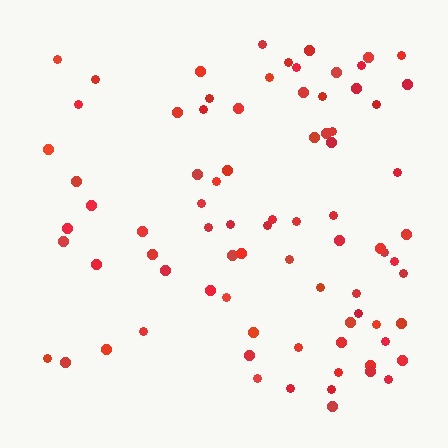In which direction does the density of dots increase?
From left to right, with the right side densest.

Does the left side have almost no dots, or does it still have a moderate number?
Still a moderate number, just noticeably fewer than the right.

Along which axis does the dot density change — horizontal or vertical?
Horizontal.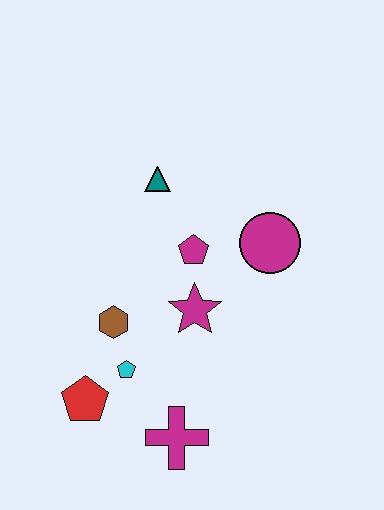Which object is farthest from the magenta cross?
The teal triangle is farthest from the magenta cross.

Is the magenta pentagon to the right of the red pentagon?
Yes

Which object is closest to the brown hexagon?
The cyan pentagon is closest to the brown hexagon.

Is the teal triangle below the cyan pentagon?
No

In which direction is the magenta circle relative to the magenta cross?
The magenta circle is above the magenta cross.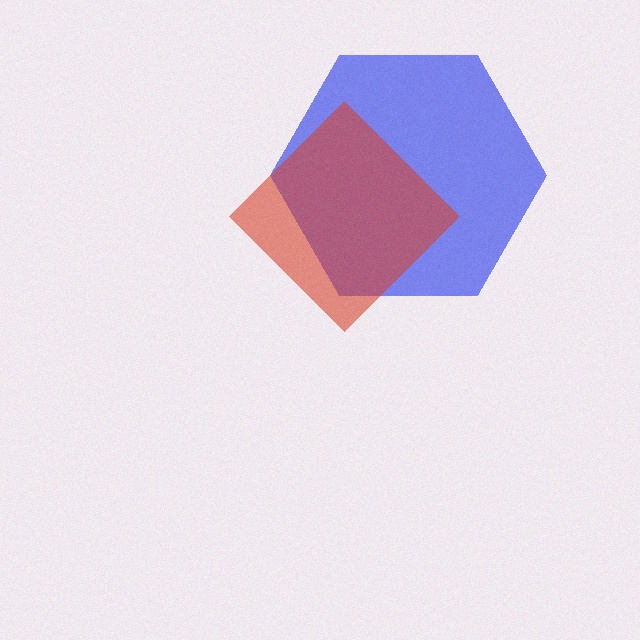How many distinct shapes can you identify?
There are 2 distinct shapes: a blue hexagon, a red diamond.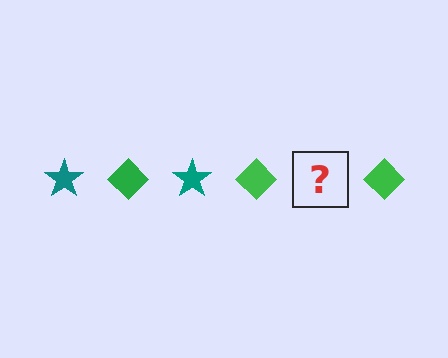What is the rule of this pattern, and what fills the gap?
The rule is that the pattern alternates between teal star and green diamond. The gap should be filled with a teal star.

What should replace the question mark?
The question mark should be replaced with a teal star.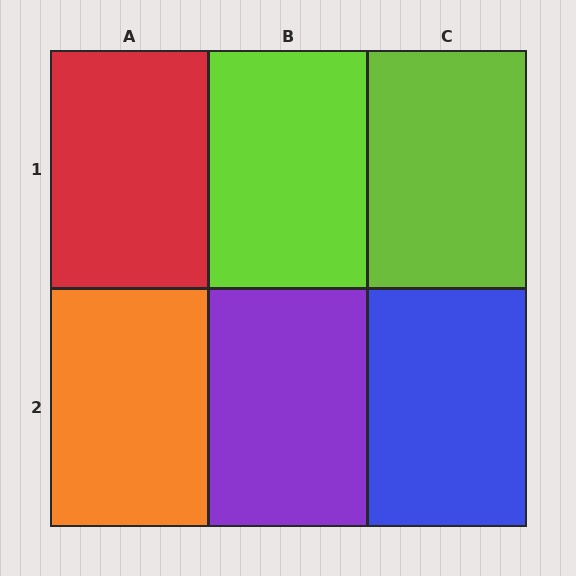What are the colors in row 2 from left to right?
Orange, purple, blue.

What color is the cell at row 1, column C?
Lime.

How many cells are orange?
1 cell is orange.